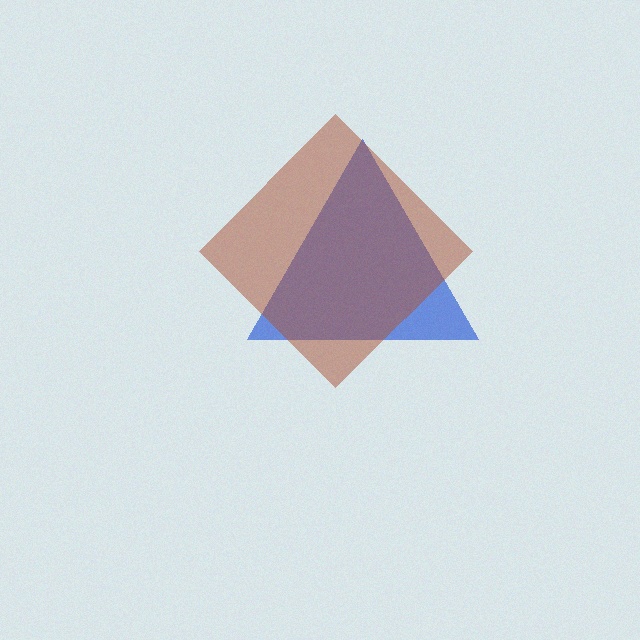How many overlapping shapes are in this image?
There are 2 overlapping shapes in the image.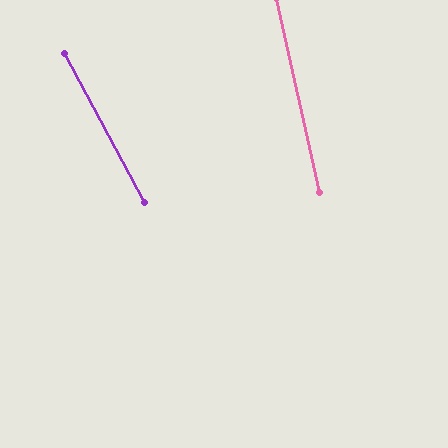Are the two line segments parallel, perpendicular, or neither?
Neither parallel nor perpendicular — they differ by about 16°.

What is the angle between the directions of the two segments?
Approximately 16 degrees.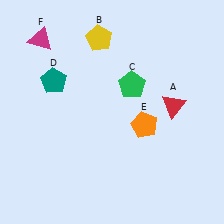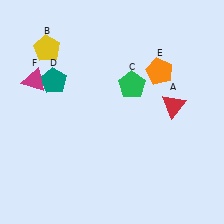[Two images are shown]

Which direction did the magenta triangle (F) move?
The magenta triangle (F) moved down.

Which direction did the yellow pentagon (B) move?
The yellow pentagon (B) moved left.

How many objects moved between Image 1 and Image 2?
3 objects moved between the two images.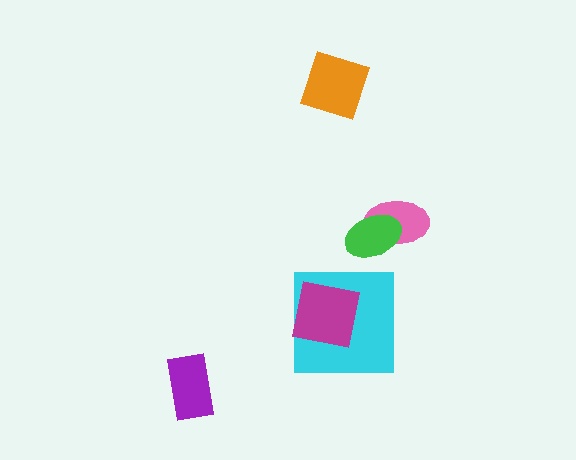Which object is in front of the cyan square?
The magenta square is in front of the cyan square.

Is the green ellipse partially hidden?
No, no other shape covers it.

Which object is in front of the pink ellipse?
The green ellipse is in front of the pink ellipse.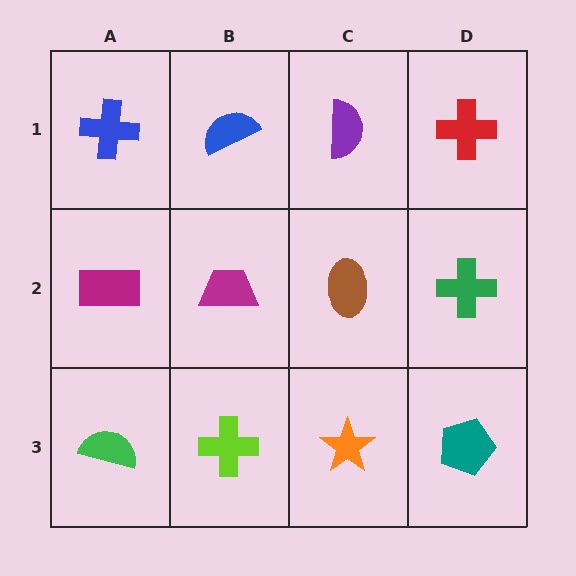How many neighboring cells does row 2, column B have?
4.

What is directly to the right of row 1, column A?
A blue semicircle.